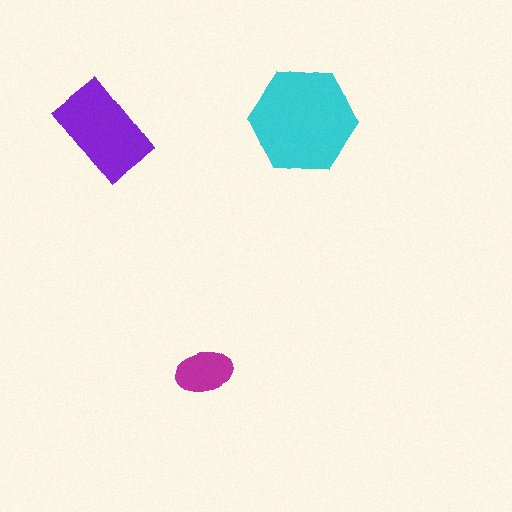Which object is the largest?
The cyan hexagon.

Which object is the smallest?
The magenta ellipse.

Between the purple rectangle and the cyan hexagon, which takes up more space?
The cyan hexagon.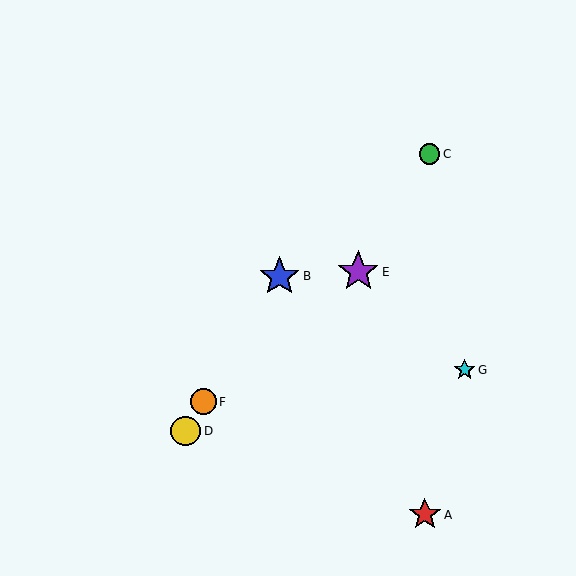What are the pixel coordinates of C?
Object C is at (429, 154).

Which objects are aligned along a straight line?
Objects B, D, F are aligned along a straight line.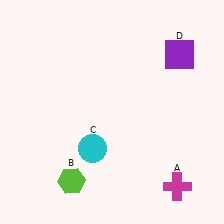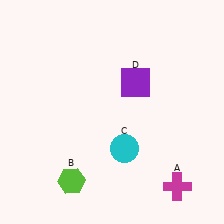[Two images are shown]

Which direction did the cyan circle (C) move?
The cyan circle (C) moved right.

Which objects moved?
The objects that moved are: the cyan circle (C), the purple square (D).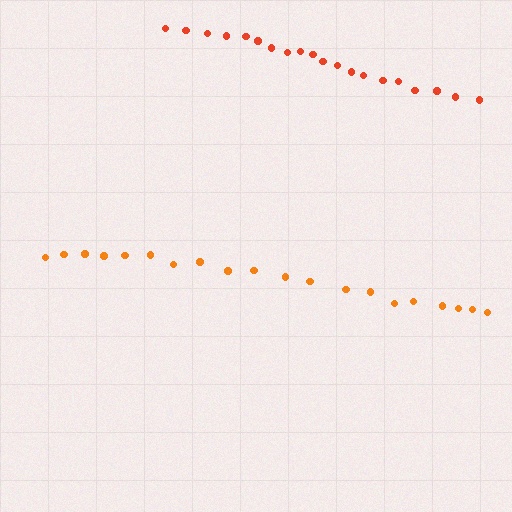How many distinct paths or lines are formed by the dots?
There are 2 distinct paths.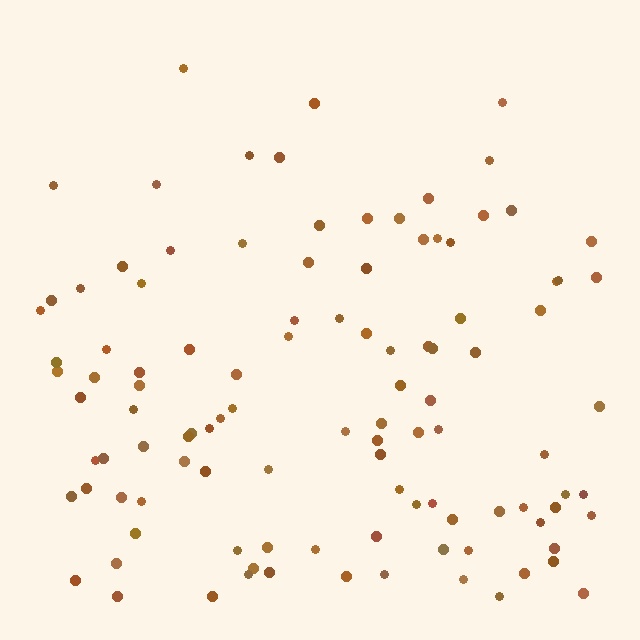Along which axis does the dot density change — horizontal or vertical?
Vertical.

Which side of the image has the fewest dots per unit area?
The top.